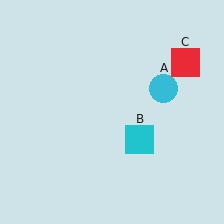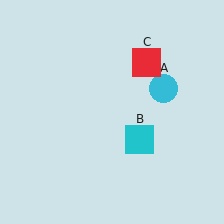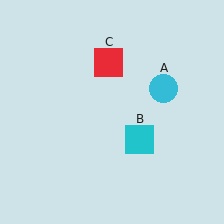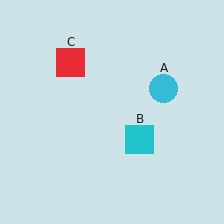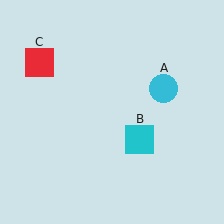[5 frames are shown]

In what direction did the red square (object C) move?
The red square (object C) moved left.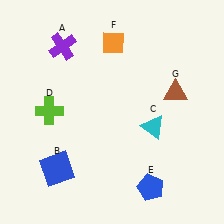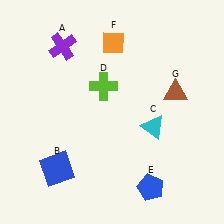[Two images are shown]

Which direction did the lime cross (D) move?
The lime cross (D) moved right.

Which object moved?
The lime cross (D) moved right.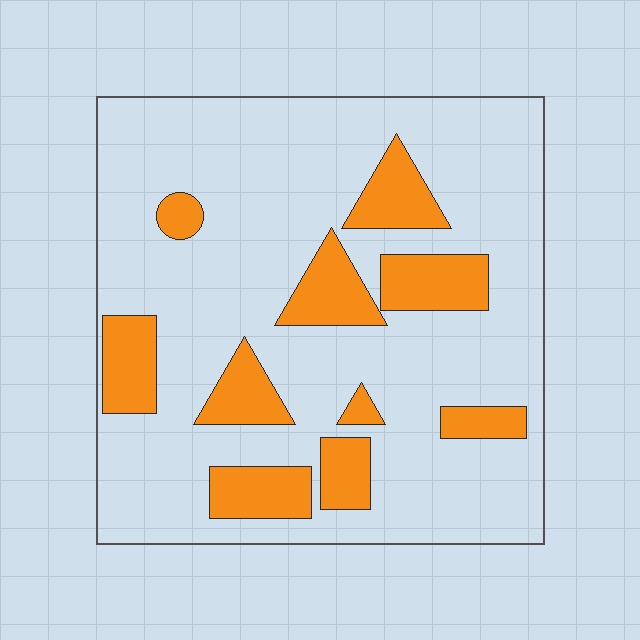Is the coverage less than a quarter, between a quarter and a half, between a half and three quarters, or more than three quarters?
Less than a quarter.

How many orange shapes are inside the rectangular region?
10.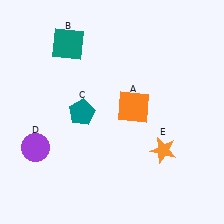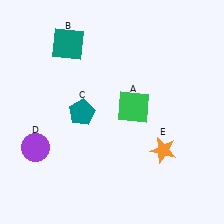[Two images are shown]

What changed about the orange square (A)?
In Image 1, A is orange. In Image 2, it changed to green.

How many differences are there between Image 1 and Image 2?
There is 1 difference between the two images.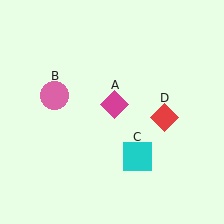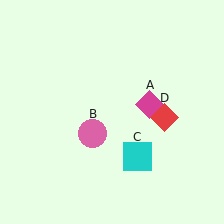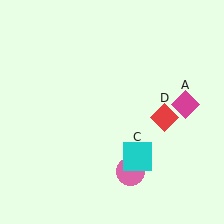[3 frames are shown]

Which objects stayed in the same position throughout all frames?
Cyan square (object C) and red diamond (object D) remained stationary.